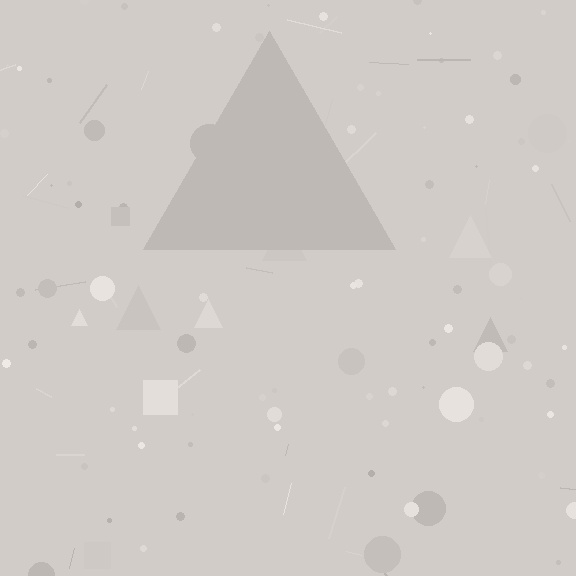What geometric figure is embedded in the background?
A triangle is embedded in the background.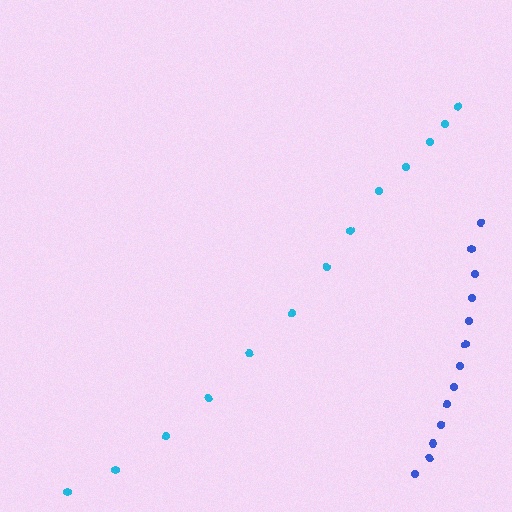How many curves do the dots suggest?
There are 2 distinct paths.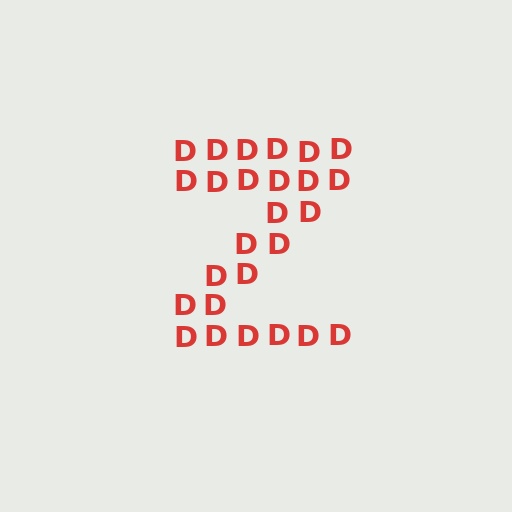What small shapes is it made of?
It is made of small letter D's.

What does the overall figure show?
The overall figure shows the letter Z.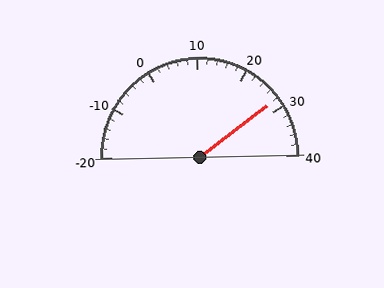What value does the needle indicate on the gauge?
The needle indicates approximately 28.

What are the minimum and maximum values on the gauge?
The gauge ranges from -20 to 40.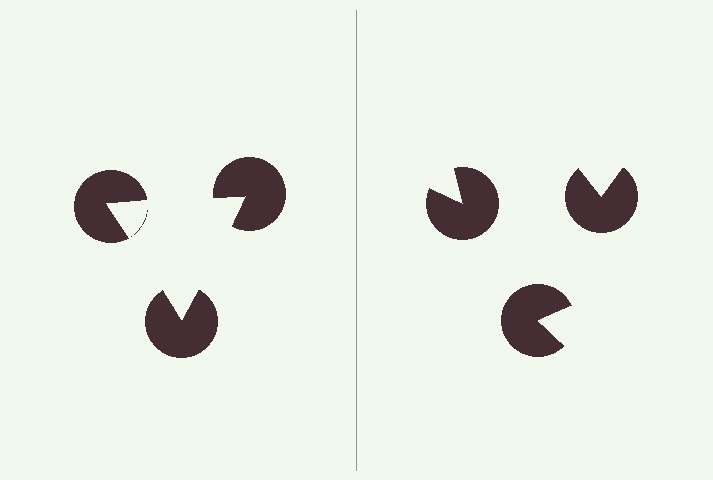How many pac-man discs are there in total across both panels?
6 — 3 on each side.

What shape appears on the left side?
An illusory triangle.